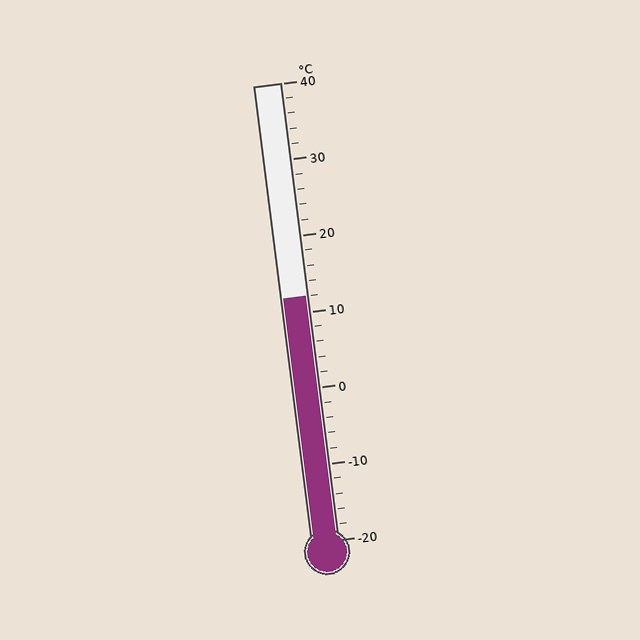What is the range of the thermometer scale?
The thermometer scale ranges from -20°C to 40°C.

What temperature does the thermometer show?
The thermometer shows approximately 12°C.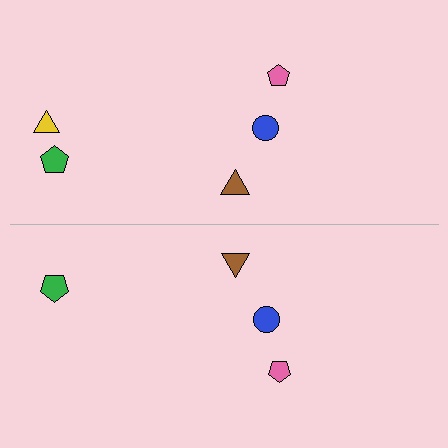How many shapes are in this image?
There are 9 shapes in this image.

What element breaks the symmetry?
A yellow triangle is missing from the bottom side.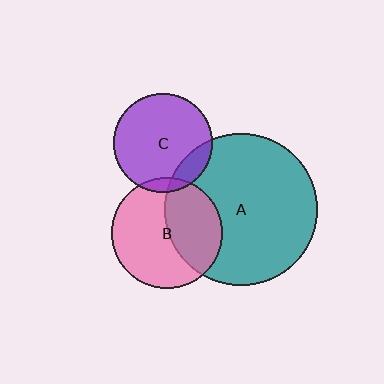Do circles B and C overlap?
Yes.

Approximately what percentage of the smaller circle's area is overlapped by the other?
Approximately 5%.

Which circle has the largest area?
Circle A (teal).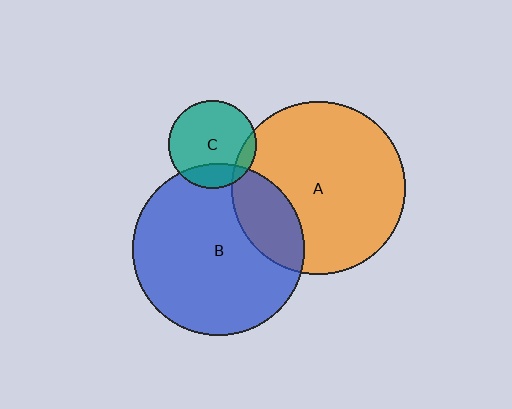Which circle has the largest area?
Circle A (orange).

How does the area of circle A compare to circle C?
Approximately 3.8 times.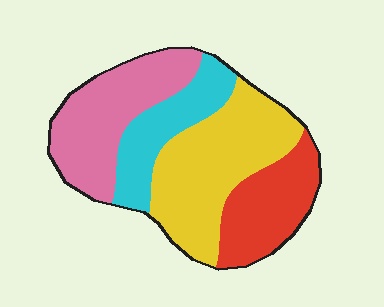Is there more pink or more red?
Pink.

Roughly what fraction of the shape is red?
Red takes up less than a quarter of the shape.